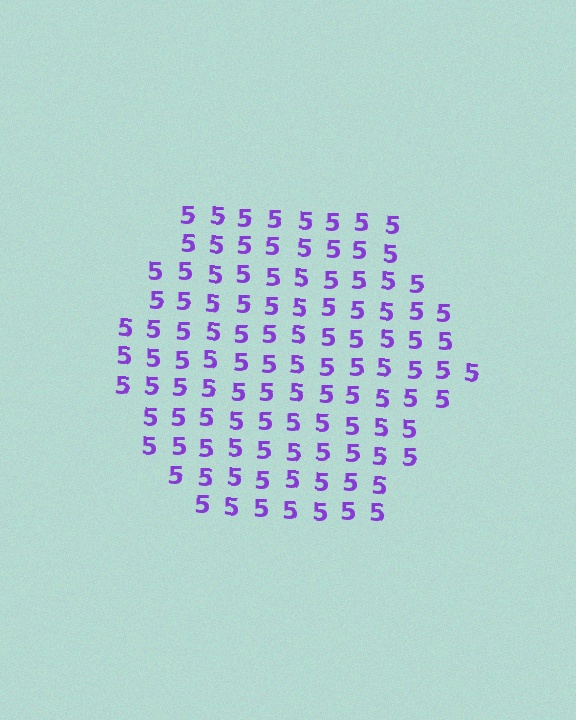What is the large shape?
The large shape is a hexagon.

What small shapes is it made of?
It is made of small digit 5's.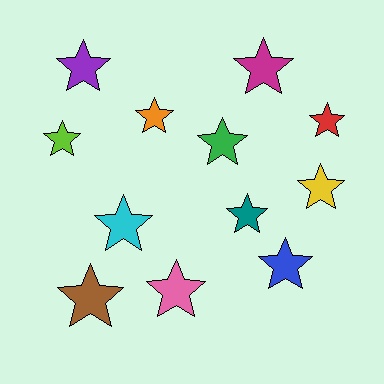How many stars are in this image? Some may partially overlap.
There are 12 stars.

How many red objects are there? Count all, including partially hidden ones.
There is 1 red object.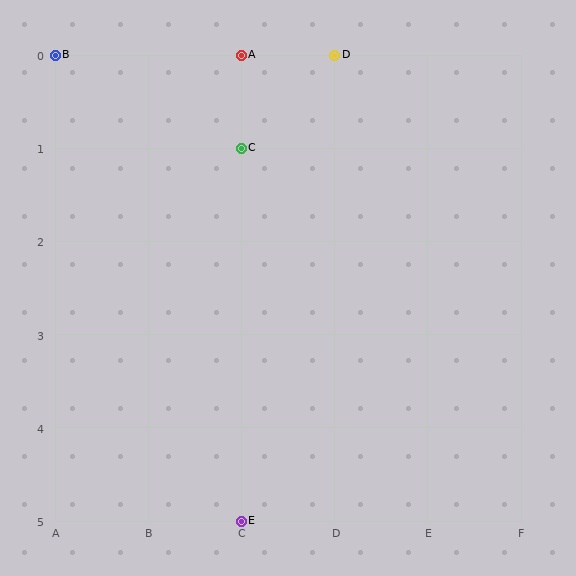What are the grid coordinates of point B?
Point B is at grid coordinates (A, 0).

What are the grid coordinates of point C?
Point C is at grid coordinates (C, 1).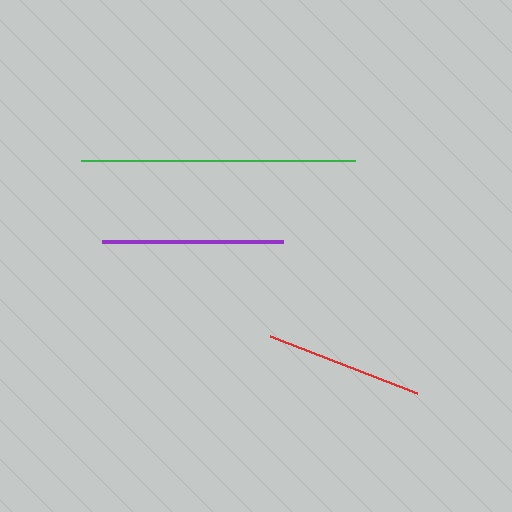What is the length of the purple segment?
The purple segment is approximately 181 pixels long.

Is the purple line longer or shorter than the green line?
The green line is longer than the purple line.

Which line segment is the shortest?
The red line is the shortest at approximately 158 pixels.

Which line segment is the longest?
The green line is the longest at approximately 273 pixels.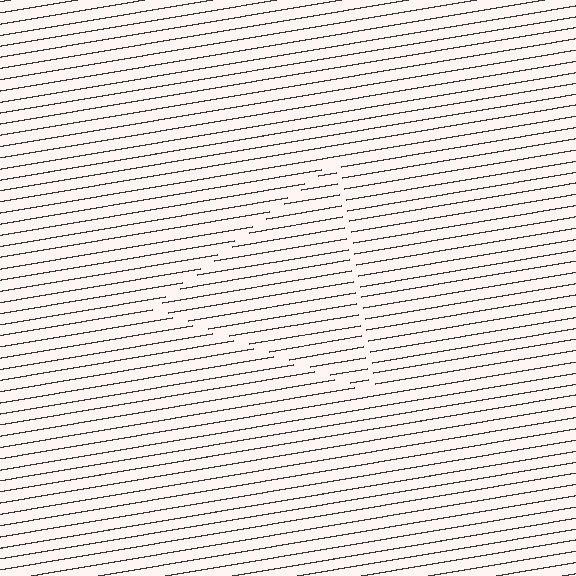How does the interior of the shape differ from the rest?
The interior of the shape contains the same grating, shifted by half a period — the contour is defined by the phase discontinuity where line-ends from the inner and outer gratings abut.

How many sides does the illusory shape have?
3 sides — the line-ends trace a triangle.